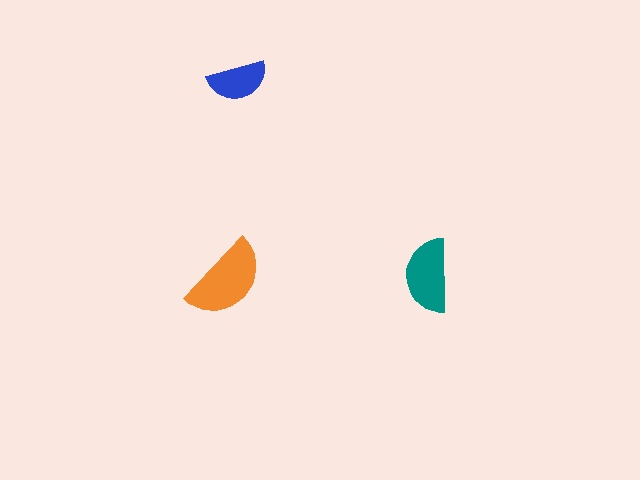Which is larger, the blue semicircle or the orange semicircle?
The orange one.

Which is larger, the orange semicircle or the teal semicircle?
The orange one.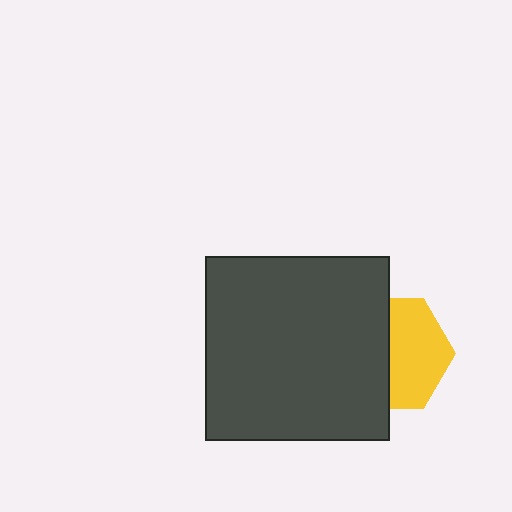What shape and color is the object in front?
The object in front is a dark gray square.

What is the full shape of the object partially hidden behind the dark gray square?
The partially hidden object is a yellow hexagon.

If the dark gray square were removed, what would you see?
You would see the complete yellow hexagon.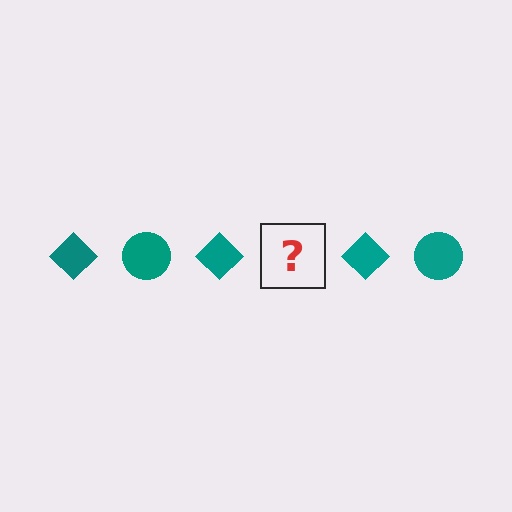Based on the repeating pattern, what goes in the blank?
The blank should be a teal circle.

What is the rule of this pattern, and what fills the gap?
The rule is that the pattern cycles through diamond, circle shapes in teal. The gap should be filled with a teal circle.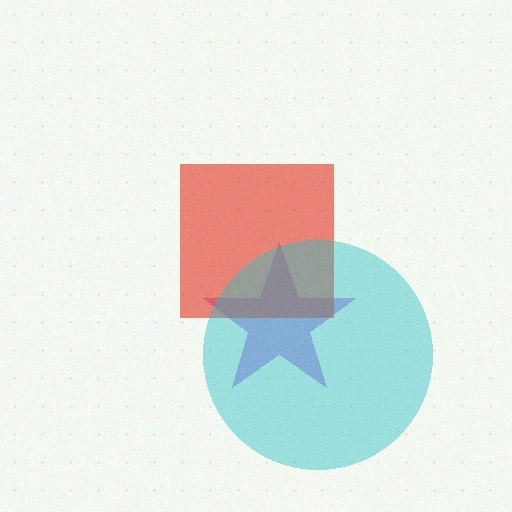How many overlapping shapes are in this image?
There are 3 overlapping shapes in the image.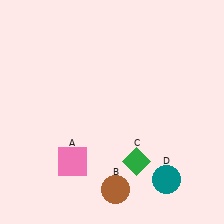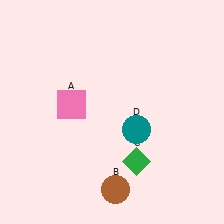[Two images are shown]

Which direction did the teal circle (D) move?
The teal circle (D) moved up.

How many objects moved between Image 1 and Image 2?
2 objects moved between the two images.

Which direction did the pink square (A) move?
The pink square (A) moved up.